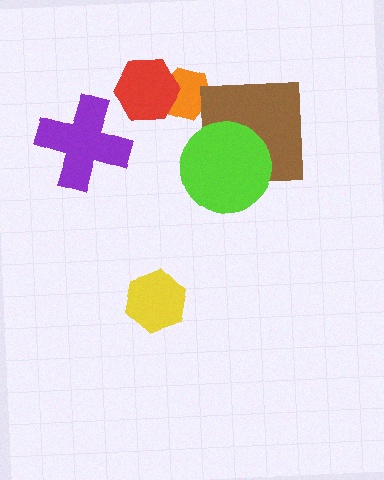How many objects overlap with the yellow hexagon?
0 objects overlap with the yellow hexagon.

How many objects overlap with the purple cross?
0 objects overlap with the purple cross.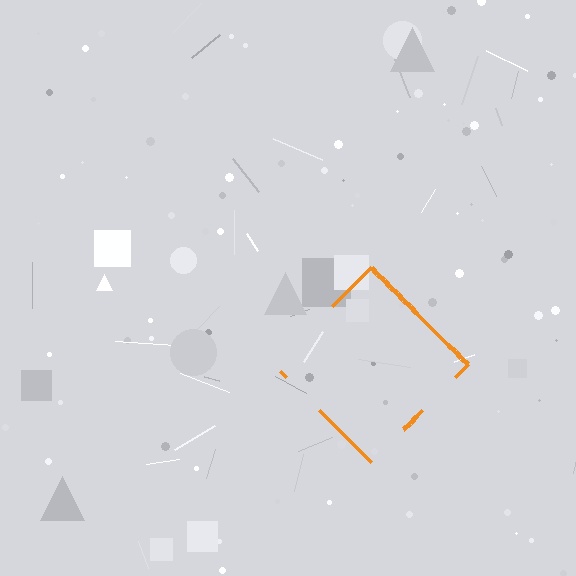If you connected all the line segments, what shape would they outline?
They would outline a diamond.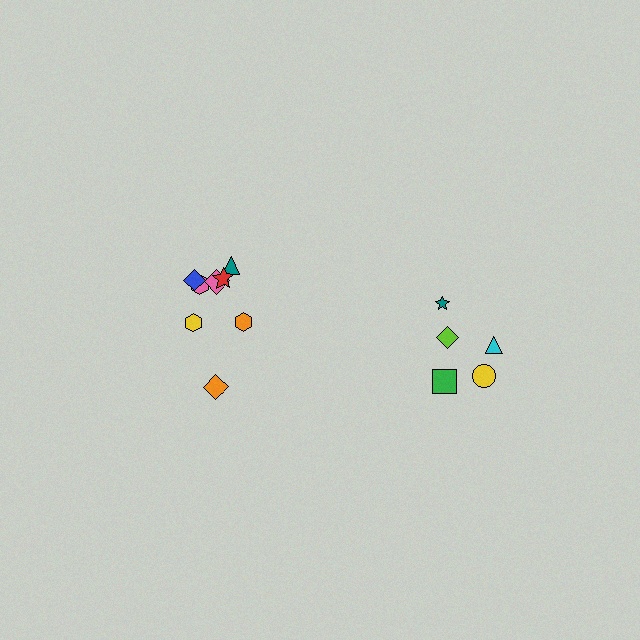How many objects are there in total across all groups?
There are 13 objects.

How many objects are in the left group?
There are 8 objects.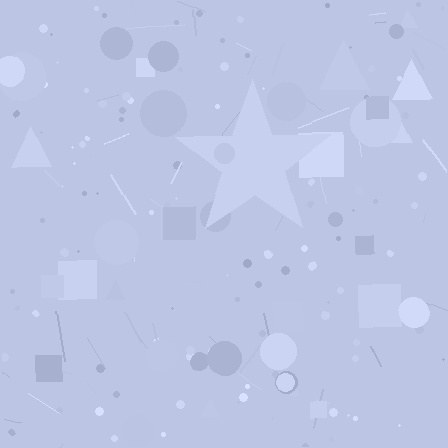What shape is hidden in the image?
A star is hidden in the image.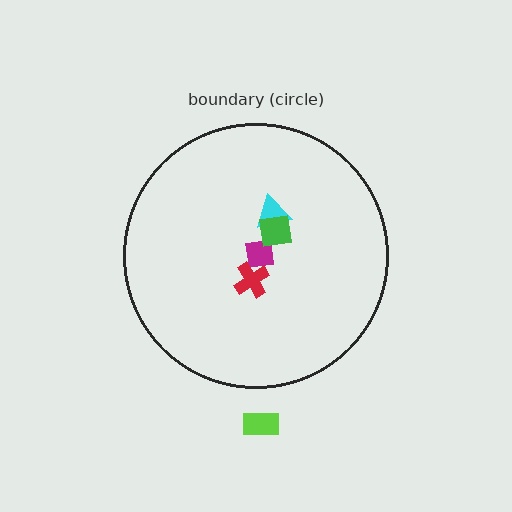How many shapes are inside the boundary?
4 inside, 1 outside.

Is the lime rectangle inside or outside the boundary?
Outside.